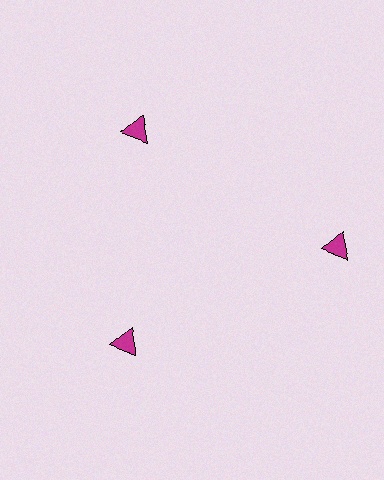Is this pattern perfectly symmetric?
No. The 3 magenta triangles are arranged in a ring, but one element near the 3 o'clock position is pushed outward from the center, breaking the 3-fold rotational symmetry.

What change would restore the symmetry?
The symmetry would be restored by moving it inward, back onto the ring so that all 3 triangles sit at equal angles and equal distance from the center.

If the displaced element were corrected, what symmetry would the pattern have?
It would have 3-fold rotational symmetry — the pattern would map onto itself every 120 degrees.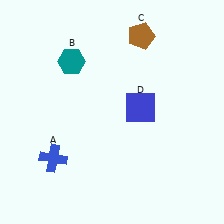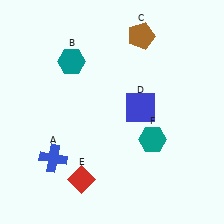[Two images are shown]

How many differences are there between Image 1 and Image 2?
There are 2 differences between the two images.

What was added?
A red diamond (E), a teal hexagon (F) were added in Image 2.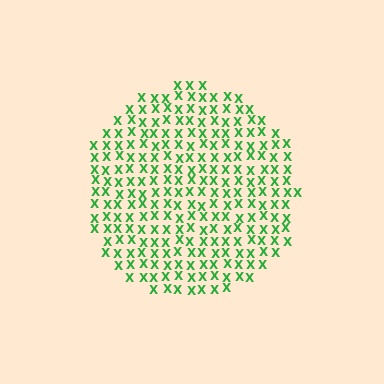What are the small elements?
The small elements are letter X's.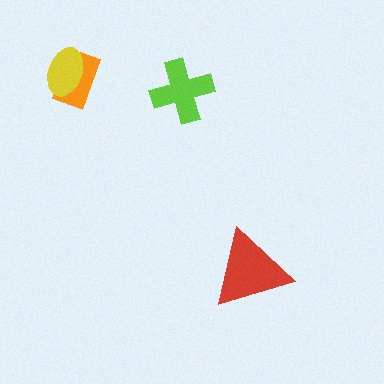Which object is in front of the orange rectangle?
The yellow ellipse is in front of the orange rectangle.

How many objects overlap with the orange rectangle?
1 object overlaps with the orange rectangle.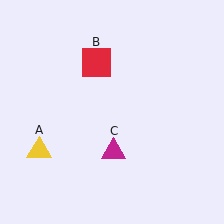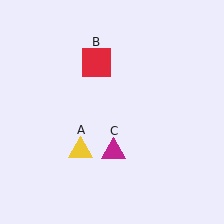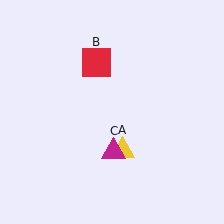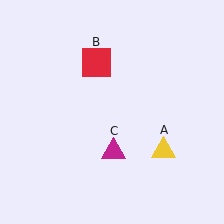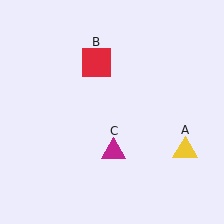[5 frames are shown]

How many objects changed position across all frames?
1 object changed position: yellow triangle (object A).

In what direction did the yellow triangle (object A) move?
The yellow triangle (object A) moved right.